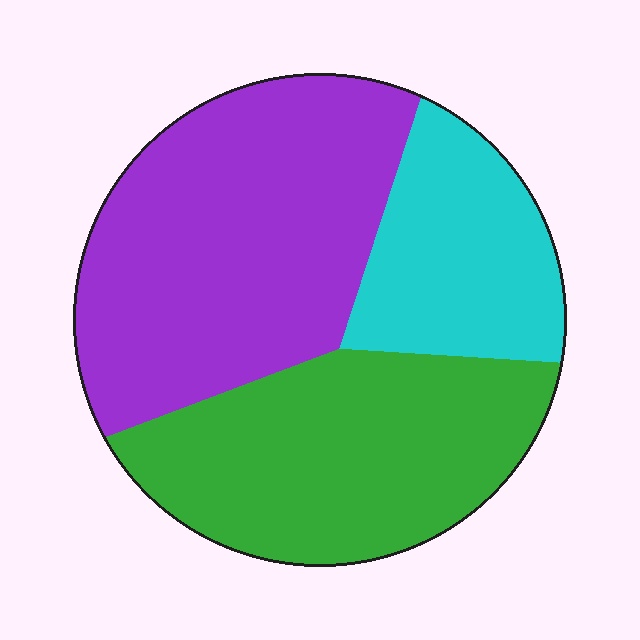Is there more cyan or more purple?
Purple.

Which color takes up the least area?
Cyan, at roughly 20%.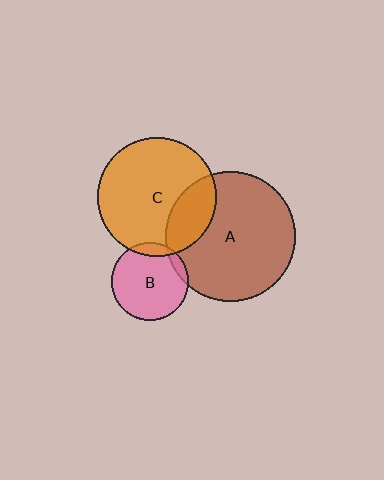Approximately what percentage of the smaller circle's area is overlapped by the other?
Approximately 25%.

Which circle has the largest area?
Circle A (brown).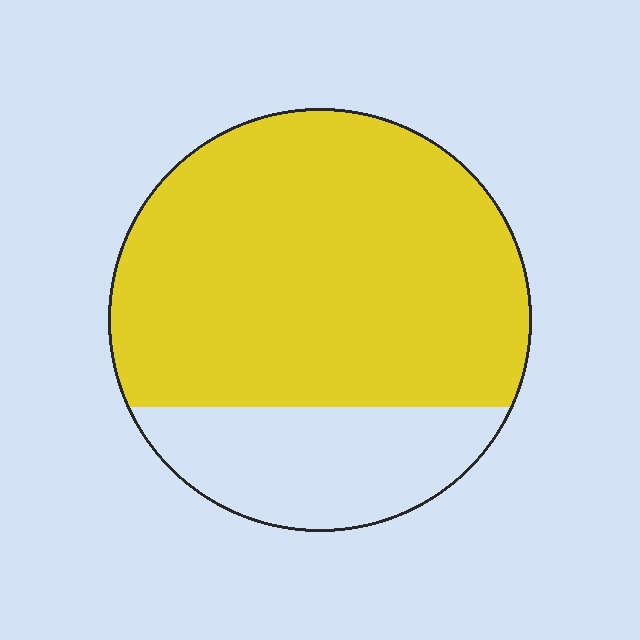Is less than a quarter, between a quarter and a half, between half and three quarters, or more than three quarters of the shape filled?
More than three quarters.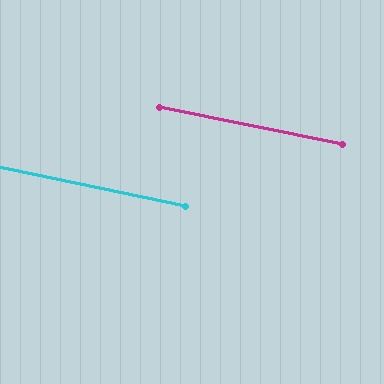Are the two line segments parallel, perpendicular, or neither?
Parallel — their directions differ by only 0.5°.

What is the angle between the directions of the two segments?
Approximately 1 degree.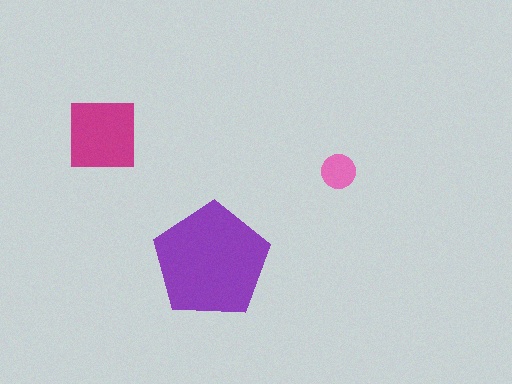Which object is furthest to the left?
The magenta square is leftmost.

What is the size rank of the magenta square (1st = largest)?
2nd.